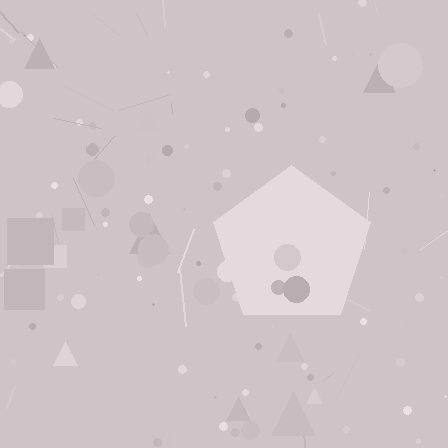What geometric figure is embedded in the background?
A pentagon is embedded in the background.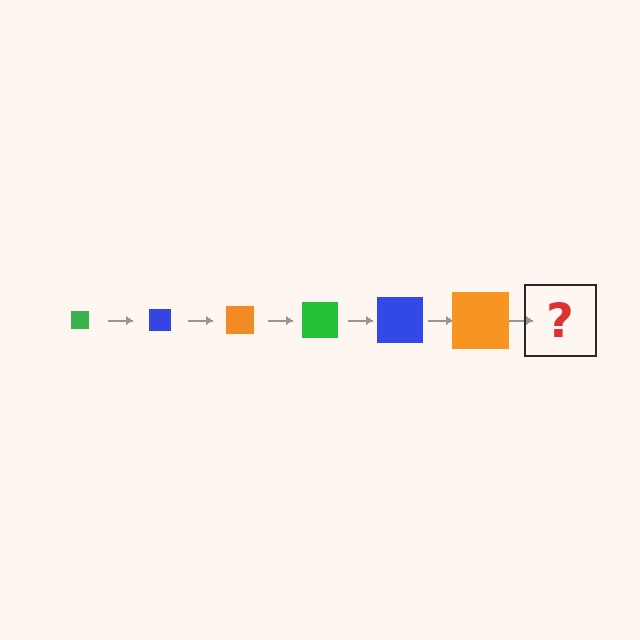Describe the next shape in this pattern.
It should be a green square, larger than the previous one.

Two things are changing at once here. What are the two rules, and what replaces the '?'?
The two rules are that the square grows larger each step and the color cycles through green, blue, and orange. The '?' should be a green square, larger than the previous one.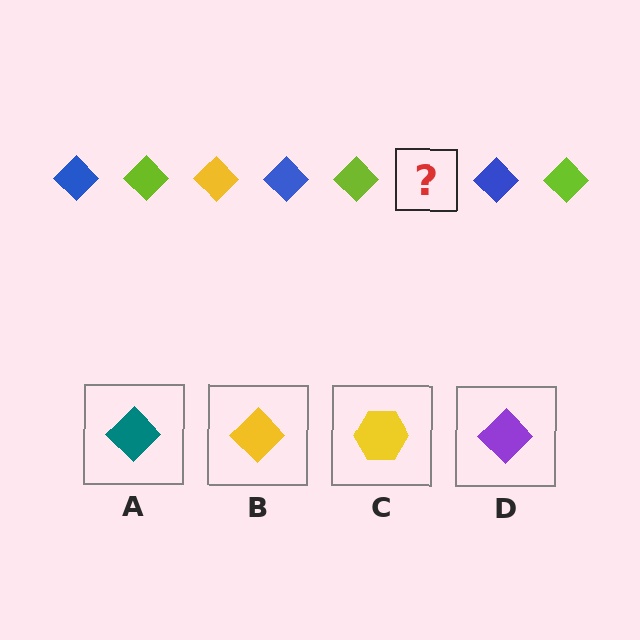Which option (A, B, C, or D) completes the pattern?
B.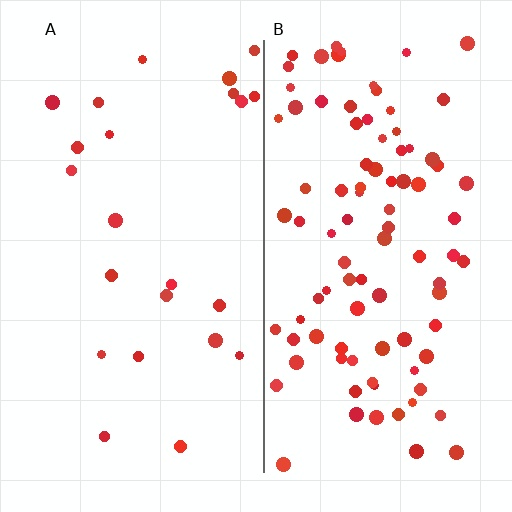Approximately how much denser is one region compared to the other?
Approximately 3.9× — region B over region A.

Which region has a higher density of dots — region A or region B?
B (the right).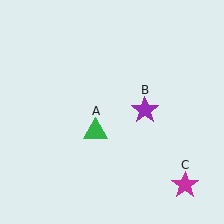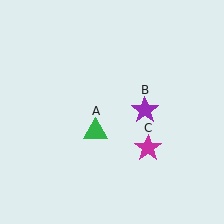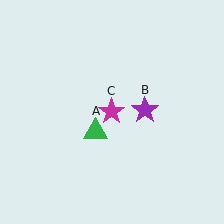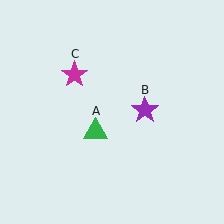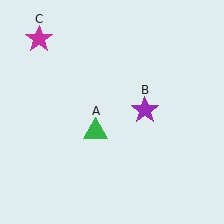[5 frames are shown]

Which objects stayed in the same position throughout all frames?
Green triangle (object A) and purple star (object B) remained stationary.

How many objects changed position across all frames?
1 object changed position: magenta star (object C).